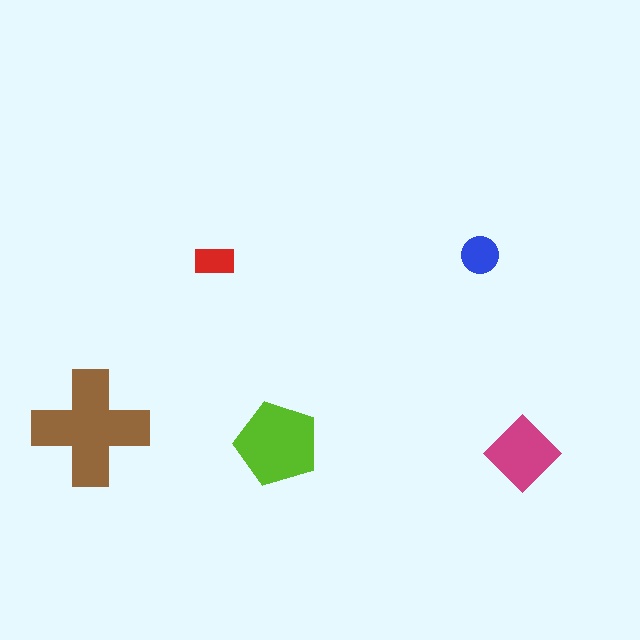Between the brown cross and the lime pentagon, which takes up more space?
The brown cross.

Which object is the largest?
The brown cross.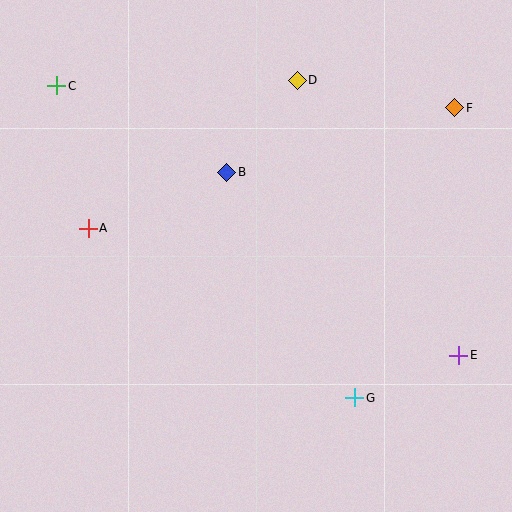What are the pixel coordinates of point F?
Point F is at (455, 108).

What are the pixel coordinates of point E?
Point E is at (459, 355).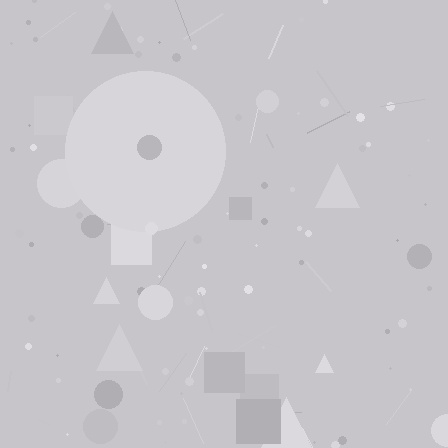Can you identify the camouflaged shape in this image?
The camouflaged shape is a circle.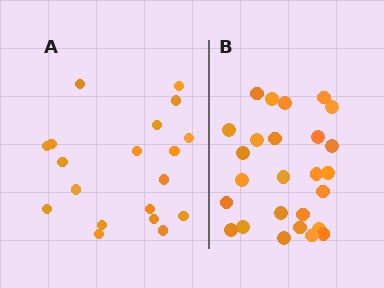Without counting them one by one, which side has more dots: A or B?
Region B (the right region) has more dots.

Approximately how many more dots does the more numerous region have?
Region B has roughly 8 or so more dots than region A.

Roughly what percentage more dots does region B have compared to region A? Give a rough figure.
About 35% more.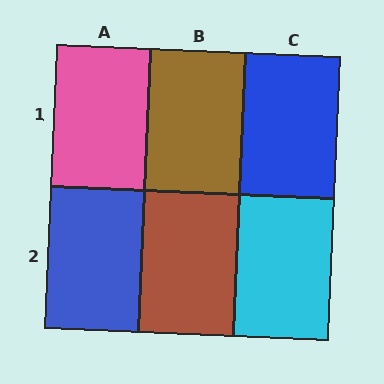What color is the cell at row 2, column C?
Cyan.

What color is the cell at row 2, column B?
Brown.